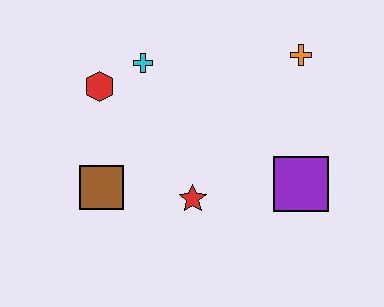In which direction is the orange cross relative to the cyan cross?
The orange cross is to the right of the cyan cross.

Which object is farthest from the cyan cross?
The purple square is farthest from the cyan cross.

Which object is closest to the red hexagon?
The cyan cross is closest to the red hexagon.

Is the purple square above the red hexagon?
No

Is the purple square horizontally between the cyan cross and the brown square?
No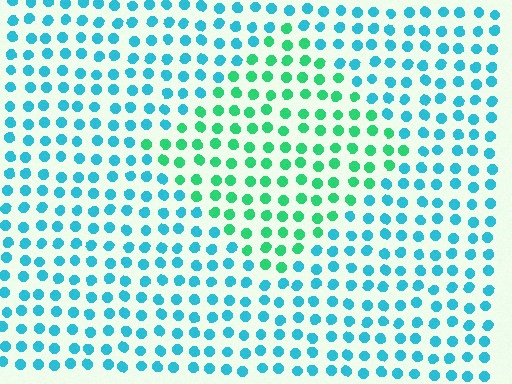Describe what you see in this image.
The image is filled with small cyan elements in a uniform arrangement. A diamond-shaped region is visible where the elements are tinted to a slightly different hue, forming a subtle color boundary.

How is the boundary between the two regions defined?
The boundary is defined purely by a slight shift in hue (about 42 degrees). Spacing, size, and orientation are identical on both sides.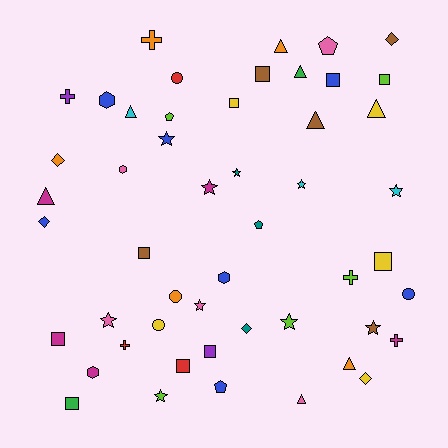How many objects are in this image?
There are 50 objects.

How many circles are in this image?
There are 4 circles.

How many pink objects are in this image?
There are 5 pink objects.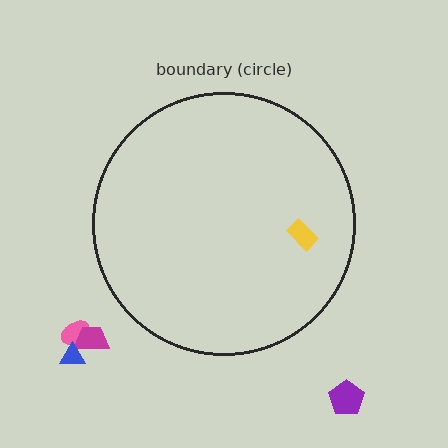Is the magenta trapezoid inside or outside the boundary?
Outside.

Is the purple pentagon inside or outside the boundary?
Outside.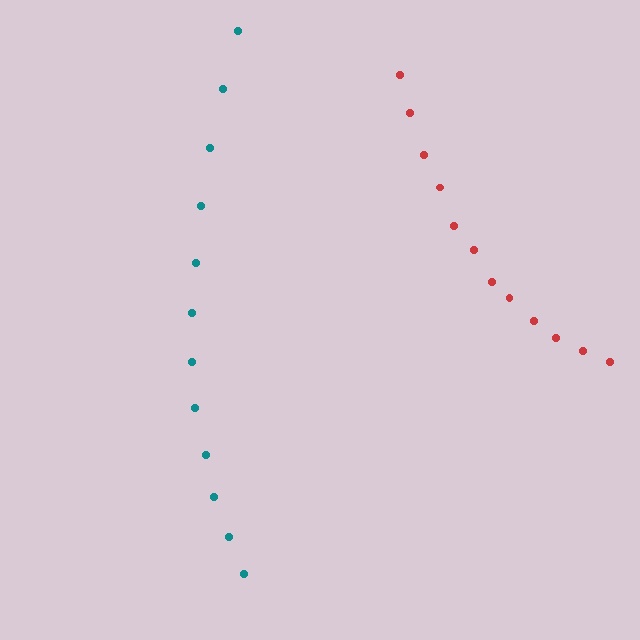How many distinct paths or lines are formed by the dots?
There are 2 distinct paths.